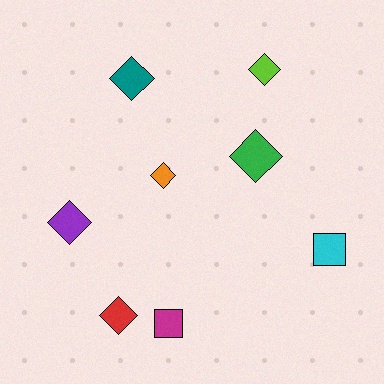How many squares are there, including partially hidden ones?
There are 2 squares.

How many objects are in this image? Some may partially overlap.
There are 8 objects.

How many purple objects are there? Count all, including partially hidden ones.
There is 1 purple object.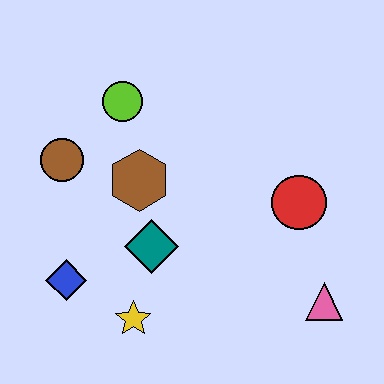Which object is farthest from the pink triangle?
The brown circle is farthest from the pink triangle.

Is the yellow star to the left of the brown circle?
No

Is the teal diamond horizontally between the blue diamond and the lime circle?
No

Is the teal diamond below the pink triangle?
No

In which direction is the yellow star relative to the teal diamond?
The yellow star is below the teal diamond.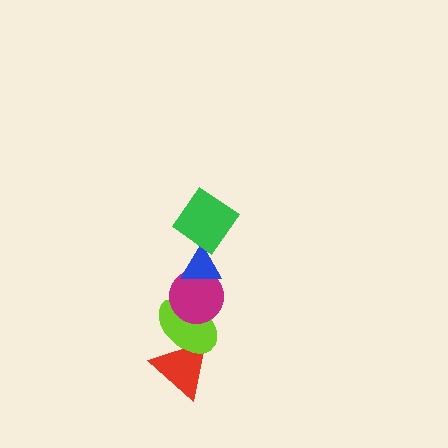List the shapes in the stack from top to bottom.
From top to bottom: the green diamond, the blue triangle, the magenta circle, the lime ellipse, the red triangle.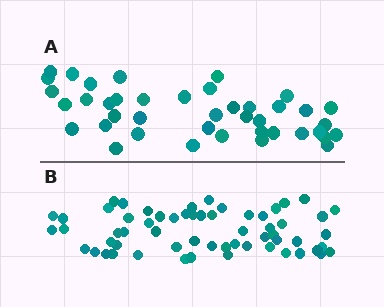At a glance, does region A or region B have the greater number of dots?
Region B (the bottom region) has more dots.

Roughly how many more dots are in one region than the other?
Region B has approximately 20 more dots than region A.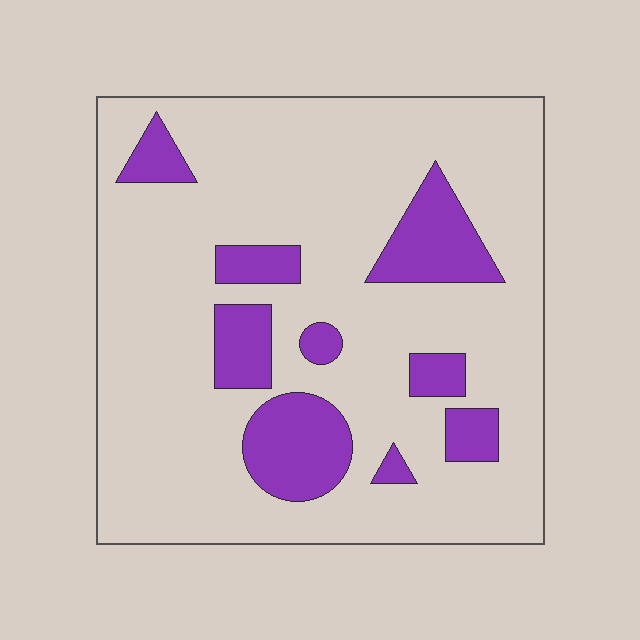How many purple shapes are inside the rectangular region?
9.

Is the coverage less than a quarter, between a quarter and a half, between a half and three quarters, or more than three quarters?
Less than a quarter.